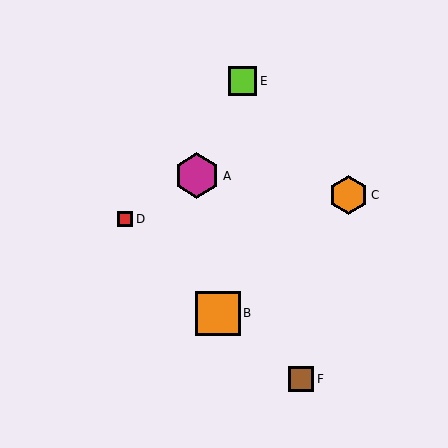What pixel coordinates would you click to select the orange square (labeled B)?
Click at (218, 313) to select the orange square B.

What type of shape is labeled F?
Shape F is a brown square.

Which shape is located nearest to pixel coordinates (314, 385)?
The brown square (labeled F) at (301, 379) is nearest to that location.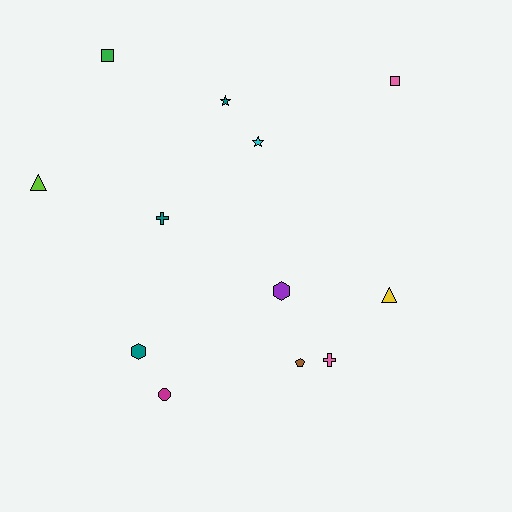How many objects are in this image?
There are 12 objects.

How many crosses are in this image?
There are 2 crosses.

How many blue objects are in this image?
There are no blue objects.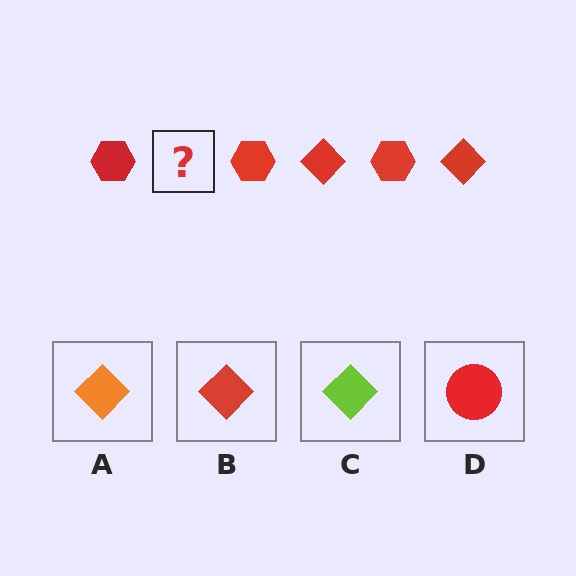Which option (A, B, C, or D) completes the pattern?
B.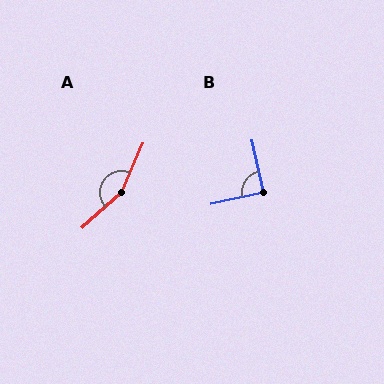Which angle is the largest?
A, at approximately 155 degrees.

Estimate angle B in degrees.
Approximately 90 degrees.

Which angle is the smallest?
B, at approximately 90 degrees.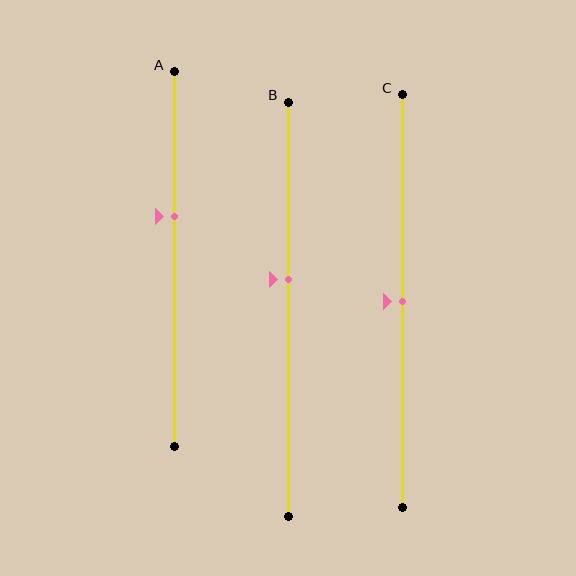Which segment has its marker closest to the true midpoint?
Segment C has its marker closest to the true midpoint.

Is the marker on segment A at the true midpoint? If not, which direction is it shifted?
No, the marker on segment A is shifted upward by about 12% of the segment length.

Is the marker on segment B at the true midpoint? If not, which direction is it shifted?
No, the marker on segment B is shifted upward by about 7% of the segment length.